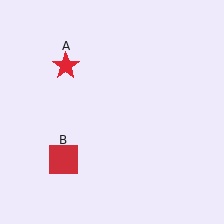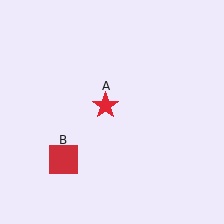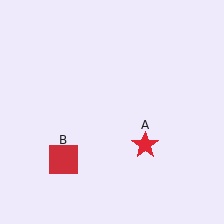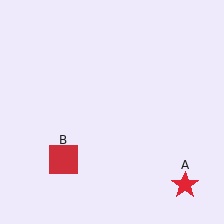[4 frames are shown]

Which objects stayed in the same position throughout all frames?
Red square (object B) remained stationary.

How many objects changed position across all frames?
1 object changed position: red star (object A).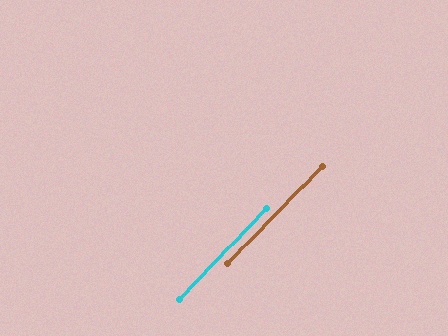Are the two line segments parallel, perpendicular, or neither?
Parallel — their directions differ by only 0.1°.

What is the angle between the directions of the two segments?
Approximately 0 degrees.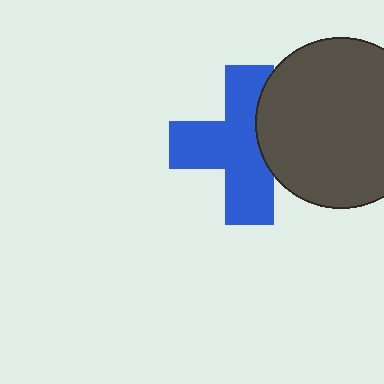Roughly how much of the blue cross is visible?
Most of it is visible (roughly 69%).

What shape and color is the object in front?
The object in front is a dark gray circle.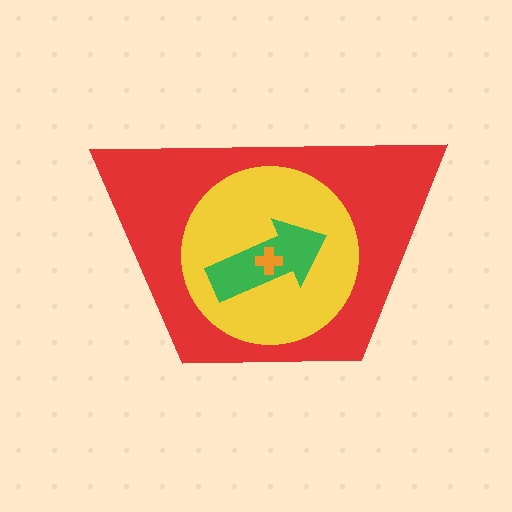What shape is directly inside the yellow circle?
The green arrow.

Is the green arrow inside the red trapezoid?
Yes.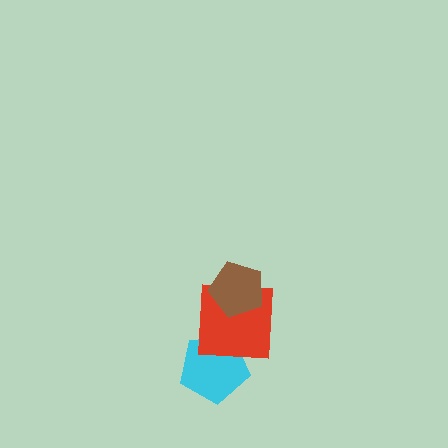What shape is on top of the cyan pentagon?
The red square is on top of the cyan pentagon.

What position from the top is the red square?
The red square is 2nd from the top.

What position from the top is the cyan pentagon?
The cyan pentagon is 3rd from the top.